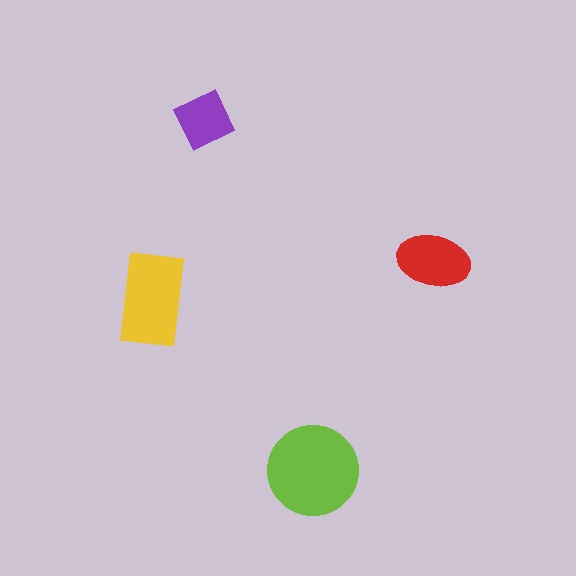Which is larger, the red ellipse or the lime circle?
The lime circle.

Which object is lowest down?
The lime circle is bottommost.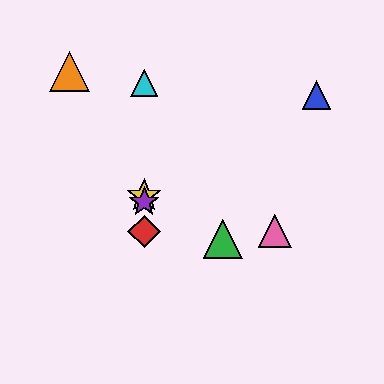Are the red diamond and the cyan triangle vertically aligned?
Yes, both are at x≈144.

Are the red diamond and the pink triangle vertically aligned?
No, the red diamond is at x≈144 and the pink triangle is at x≈275.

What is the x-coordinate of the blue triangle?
The blue triangle is at x≈316.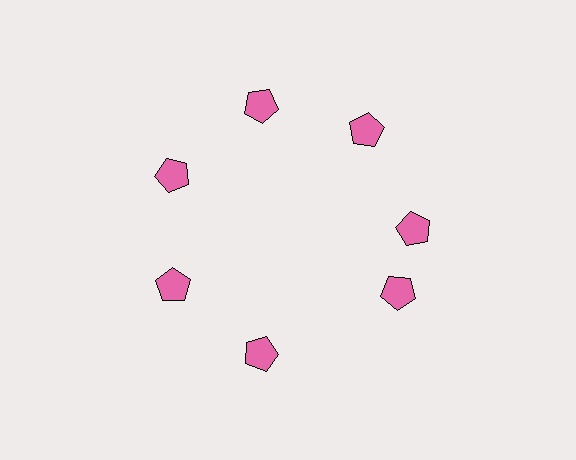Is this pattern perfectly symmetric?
No. The 7 pink pentagons are arranged in a ring, but one element near the 5 o'clock position is rotated out of alignment along the ring, breaking the 7-fold rotational symmetry.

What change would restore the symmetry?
The symmetry would be restored by rotating it back into even spacing with its neighbors so that all 7 pentagons sit at equal angles and equal distance from the center.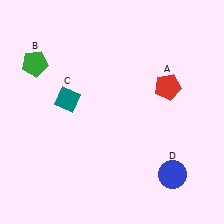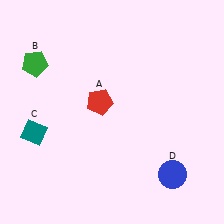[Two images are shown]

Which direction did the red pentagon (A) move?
The red pentagon (A) moved left.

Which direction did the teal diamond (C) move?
The teal diamond (C) moved left.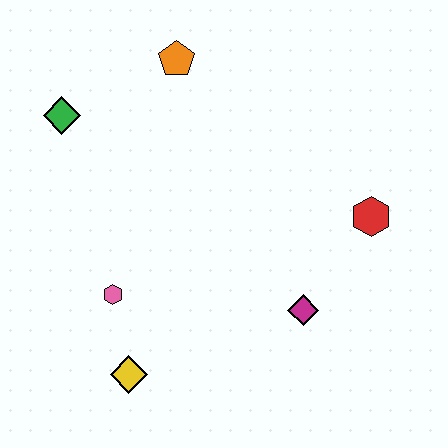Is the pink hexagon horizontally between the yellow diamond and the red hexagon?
No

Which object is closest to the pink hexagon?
The yellow diamond is closest to the pink hexagon.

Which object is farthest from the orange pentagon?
The yellow diamond is farthest from the orange pentagon.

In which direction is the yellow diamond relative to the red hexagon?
The yellow diamond is to the left of the red hexagon.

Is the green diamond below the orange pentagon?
Yes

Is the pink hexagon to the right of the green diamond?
Yes